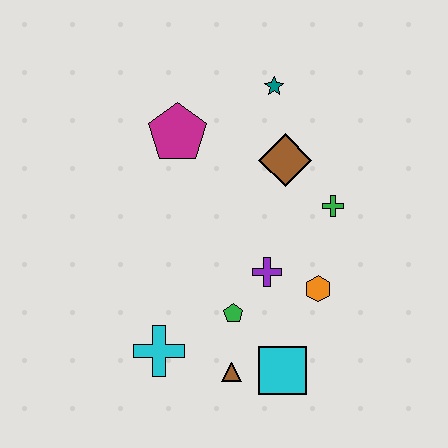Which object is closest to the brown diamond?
The green cross is closest to the brown diamond.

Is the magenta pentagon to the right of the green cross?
No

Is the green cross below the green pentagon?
No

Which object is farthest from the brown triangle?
The teal star is farthest from the brown triangle.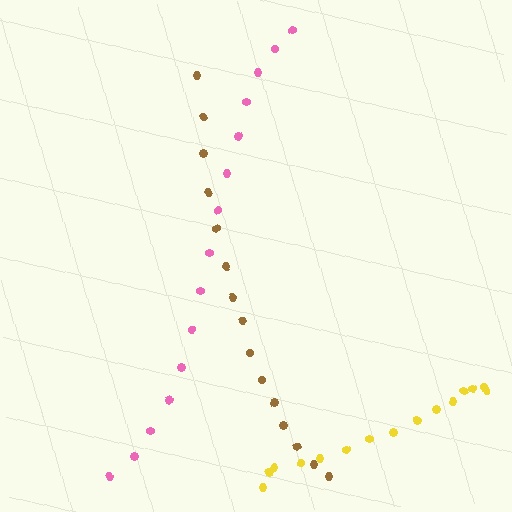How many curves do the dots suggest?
There are 3 distinct paths.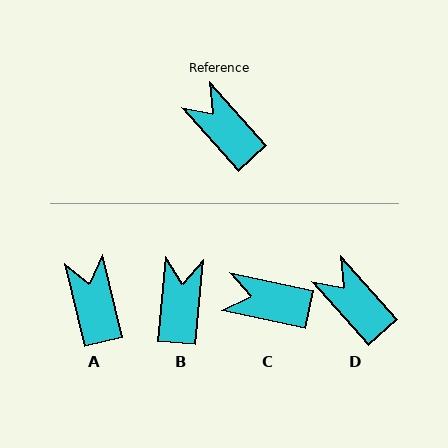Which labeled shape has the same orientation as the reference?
D.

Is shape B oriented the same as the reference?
No, it is off by about 47 degrees.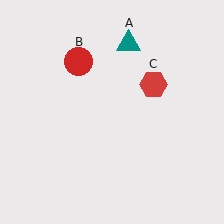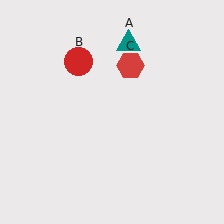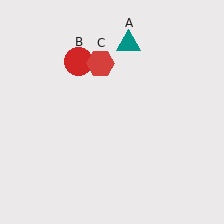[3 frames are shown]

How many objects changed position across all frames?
1 object changed position: red hexagon (object C).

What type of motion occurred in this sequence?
The red hexagon (object C) rotated counterclockwise around the center of the scene.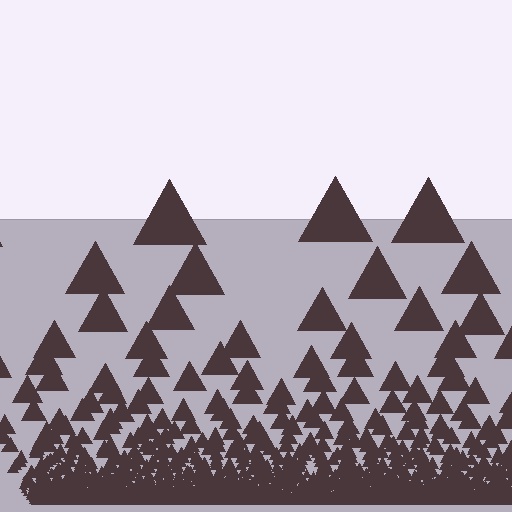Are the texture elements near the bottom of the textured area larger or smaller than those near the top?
Smaller. The gradient is inverted — elements near the bottom are smaller and denser.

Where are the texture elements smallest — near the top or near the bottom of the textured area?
Near the bottom.